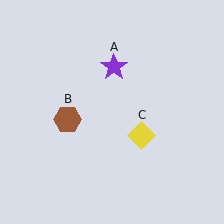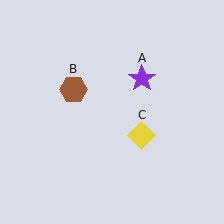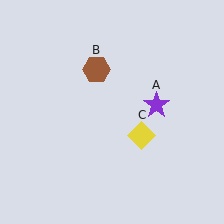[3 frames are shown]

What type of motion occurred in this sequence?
The purple star (object A), brown hexagon (object B) rotated clockwise around the center of the scene.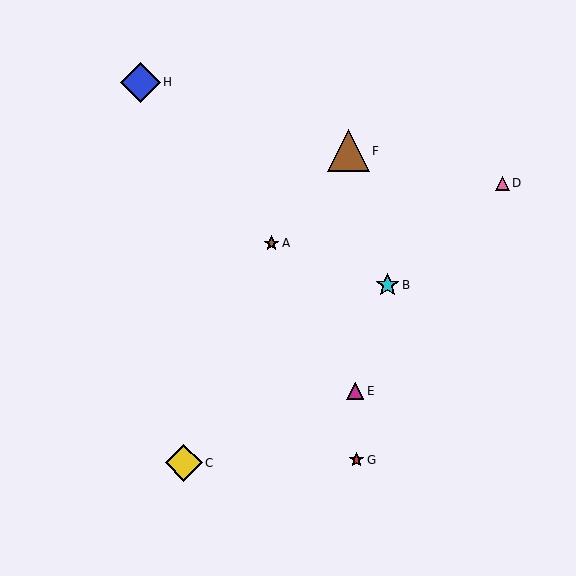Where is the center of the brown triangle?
The center of the brown triangle is at (348, 151).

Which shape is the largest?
The brown triangle (labeled F) is the largest.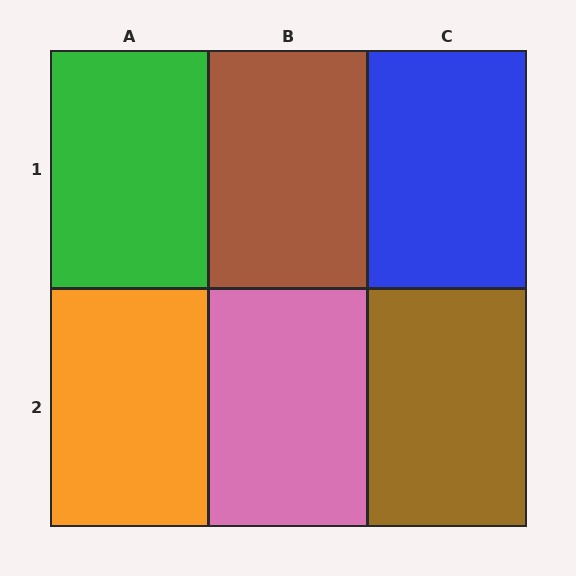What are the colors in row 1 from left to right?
Green, brown, blue.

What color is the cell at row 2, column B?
Pink.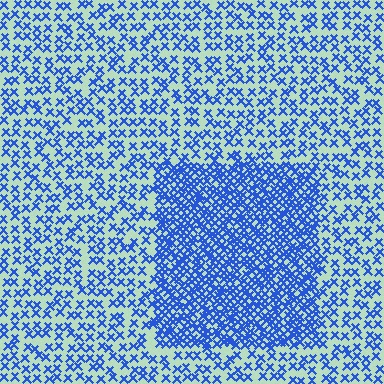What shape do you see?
I see a rectangle.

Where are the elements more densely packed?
The elements are more densely packed inside the rectangle boundary.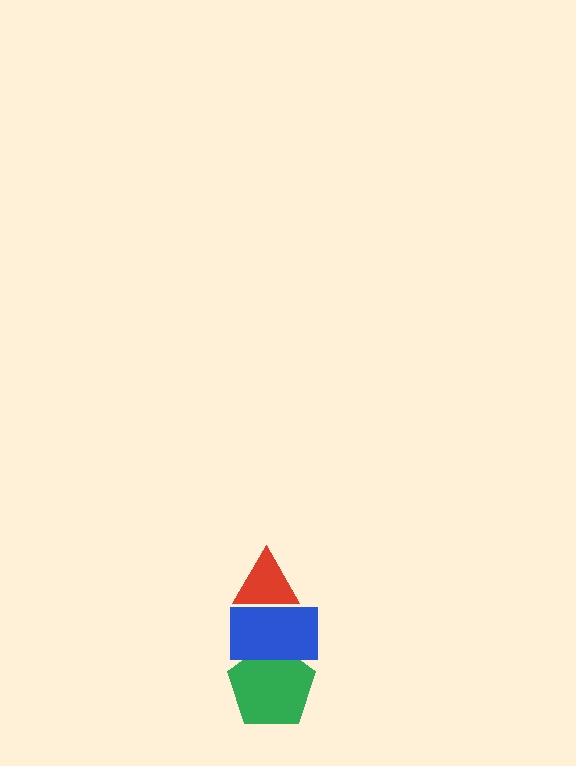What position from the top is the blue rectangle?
The blue rectangle is 2nd from the top.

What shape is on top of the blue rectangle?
The red triangle is on top of the blue rectangle.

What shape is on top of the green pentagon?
The blue rectangle is on top of the green pentagon.